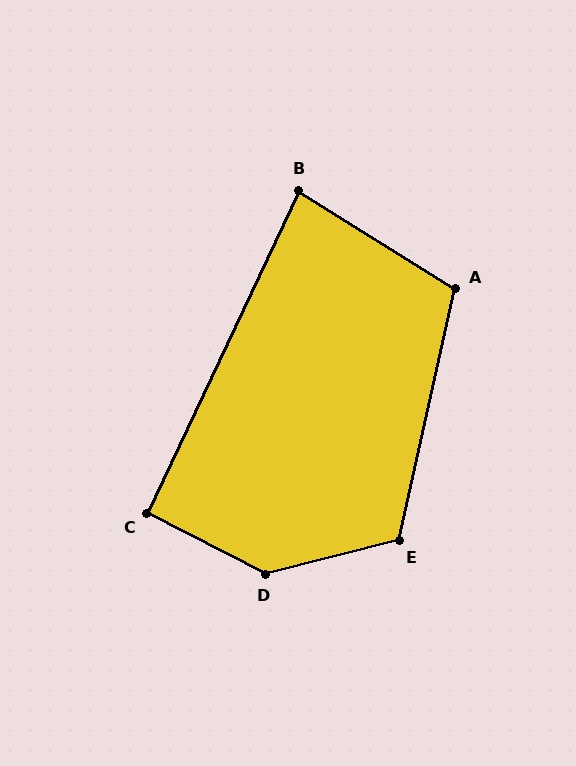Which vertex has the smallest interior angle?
B, at approximately 83 degrees.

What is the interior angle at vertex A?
Approximately 109 degrees (obtuse).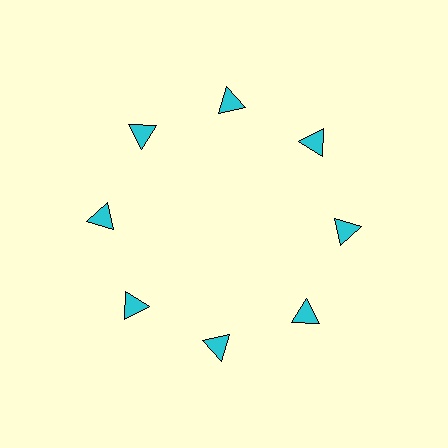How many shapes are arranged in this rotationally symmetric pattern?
There are 8 shapes, arranged in 8 groups of 1.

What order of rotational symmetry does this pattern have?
This pattern has 8-fold rotational symmetry.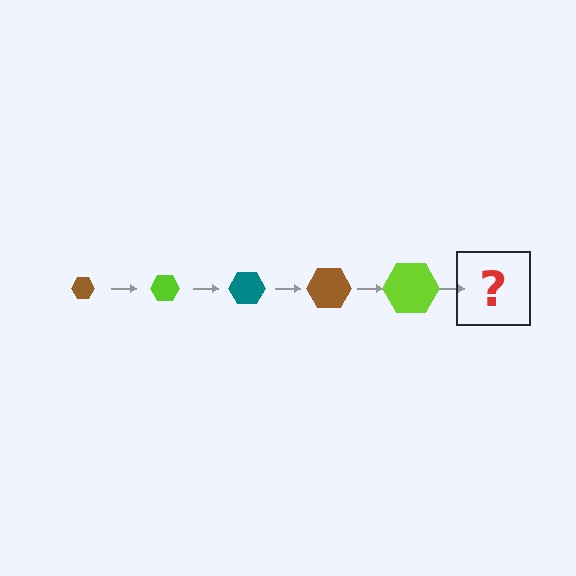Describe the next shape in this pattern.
It should be a teal hexagon, larger than the previous one.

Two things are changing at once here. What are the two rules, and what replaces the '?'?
The two rules are that the hexagon grows larger each step and the color cycles through brown, lime, and teal. The '?' should be a teal hexagon, larger than the previous one.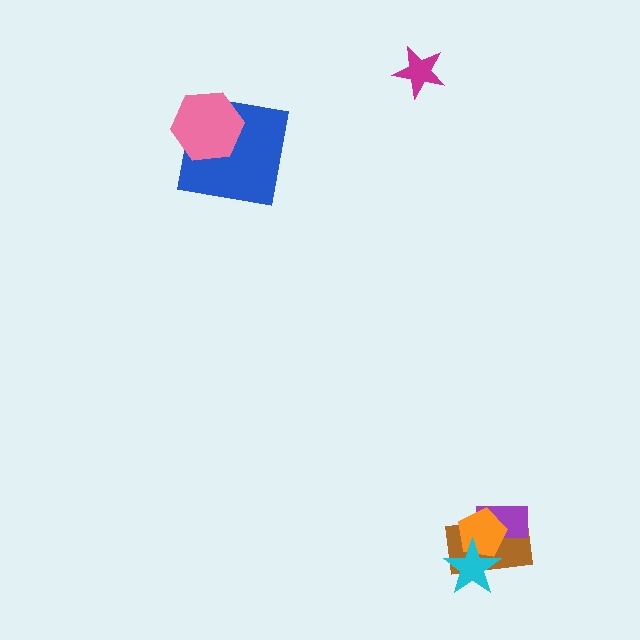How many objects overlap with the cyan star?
2 objects overlap with the cyan star.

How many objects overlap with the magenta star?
0 objects overlap with the magenta star.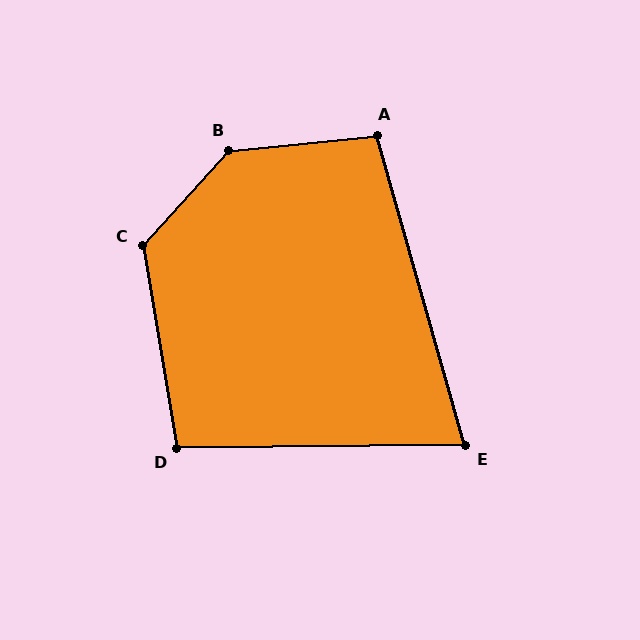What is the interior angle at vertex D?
Approximately 99 degrees (obtuse).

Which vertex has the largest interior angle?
B, at approximately 138 degrees.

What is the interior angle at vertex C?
Approximately 128 degrees (obtuse).